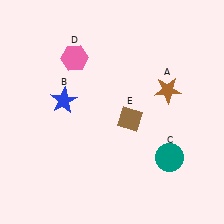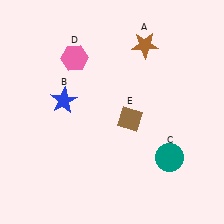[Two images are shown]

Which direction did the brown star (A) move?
The brown star (A) moved up.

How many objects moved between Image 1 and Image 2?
1 object moved between the two images.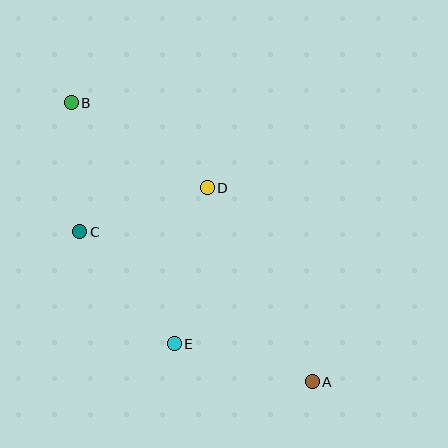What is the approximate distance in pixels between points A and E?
The distance between A and E is approximately 143 pixels.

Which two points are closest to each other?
Points B and C are closest to each other.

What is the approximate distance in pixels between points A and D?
The distance between A and D is approximately 221 pixels.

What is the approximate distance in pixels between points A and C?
The distance between A and C is approximately 277 pixels.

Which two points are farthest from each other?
Points A and B are farthest from each other.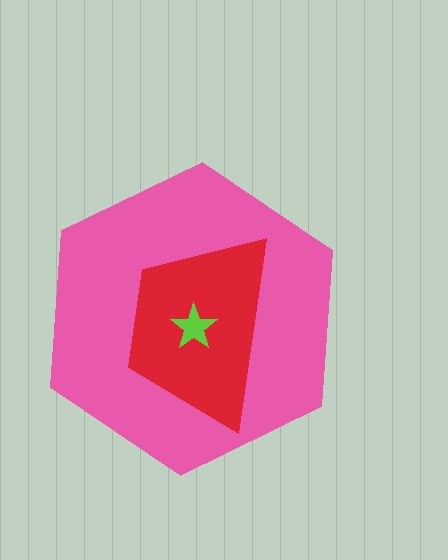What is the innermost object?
The lime star.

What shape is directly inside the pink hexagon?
The red trapezoid.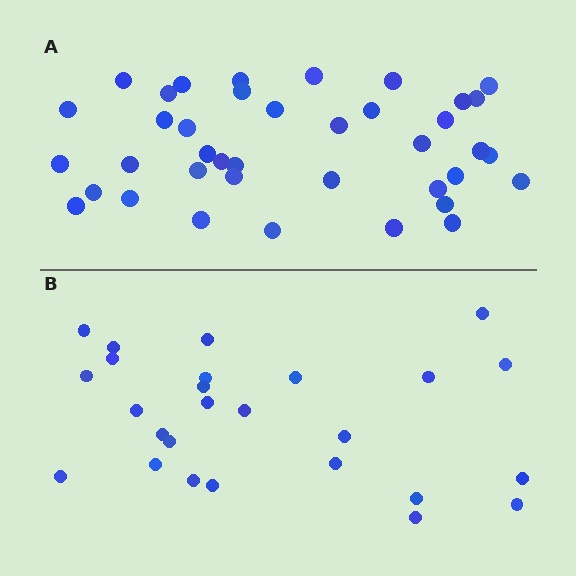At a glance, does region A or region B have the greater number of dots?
Region A (the top region) has more dots.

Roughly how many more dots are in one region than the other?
Region A has approximately 15 more dots than region B.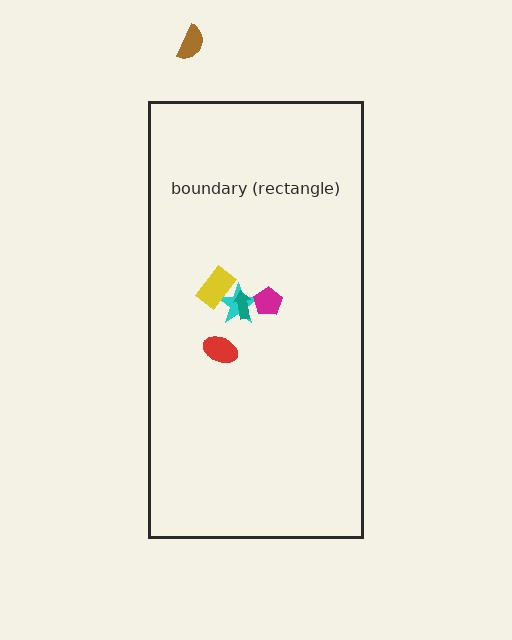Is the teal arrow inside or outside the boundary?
Inside.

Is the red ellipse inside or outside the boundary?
Inside.